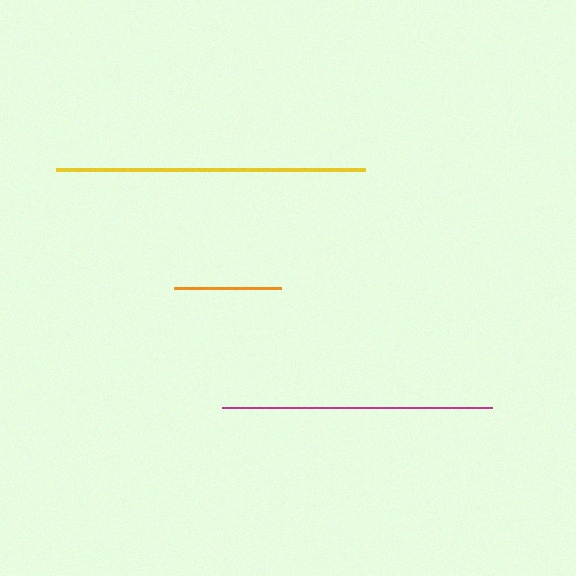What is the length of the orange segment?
The orange segment is approximately 107 pixels long.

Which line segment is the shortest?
The orange line is the shortest at approximately 107 pixels.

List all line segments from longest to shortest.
From longest to shortest: yellow, magenta, orange.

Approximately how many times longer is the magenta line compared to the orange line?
The magenta line is approximately 2.5 times the length of the orange line.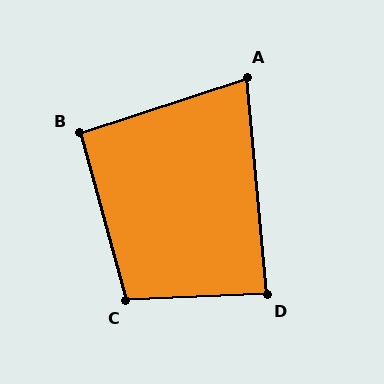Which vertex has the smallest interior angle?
A, at approximately 77 degrees.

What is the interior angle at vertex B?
Approximately 93 degrees (approximately right).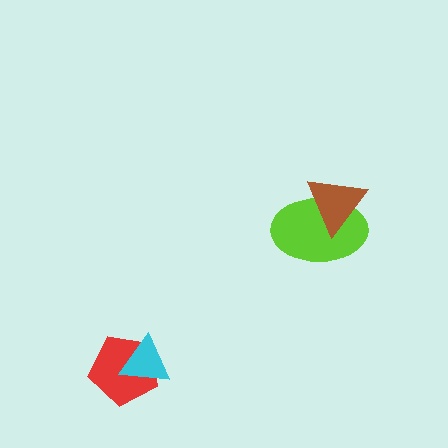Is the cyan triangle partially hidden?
No, no other shape covers it.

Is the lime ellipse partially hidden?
Yes, it is partially covered by another shape.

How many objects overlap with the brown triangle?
1 object overlaps with the brown triangle.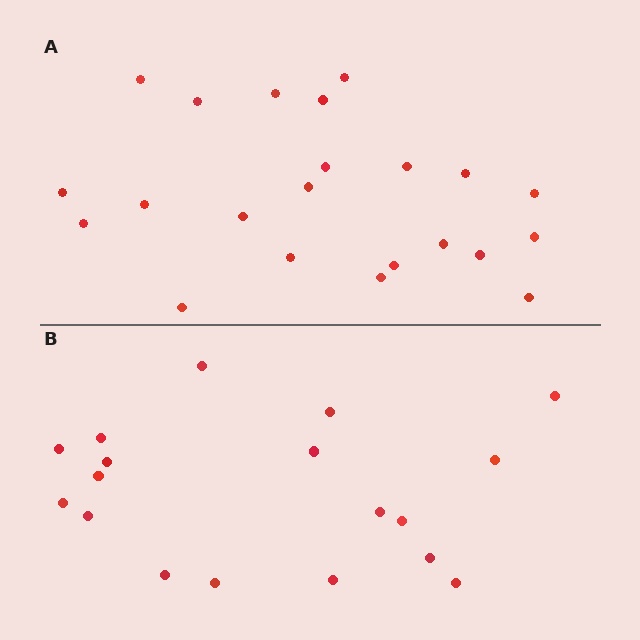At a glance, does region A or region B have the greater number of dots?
Region A (the top region) has more dots.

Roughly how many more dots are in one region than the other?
Region A has about 4 more dots than region B.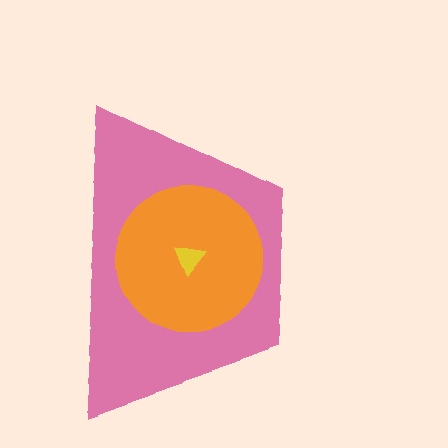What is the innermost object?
The yellow triangle.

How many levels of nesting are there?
3.